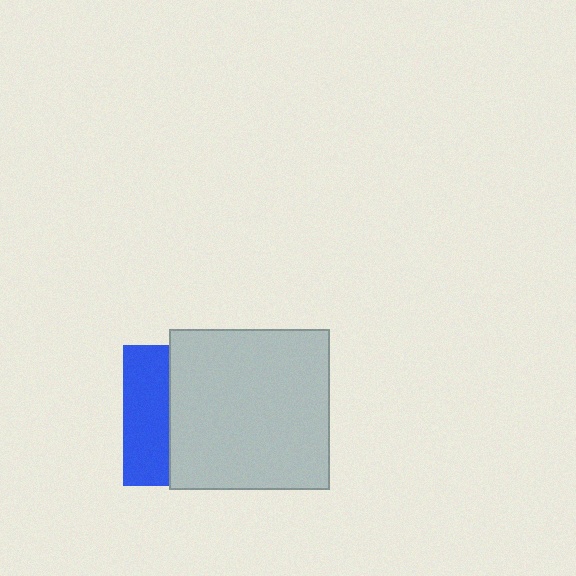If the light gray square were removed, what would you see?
You would see the complete blue square.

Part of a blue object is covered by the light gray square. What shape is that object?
It is a square.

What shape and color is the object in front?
The object in front is a light gray square.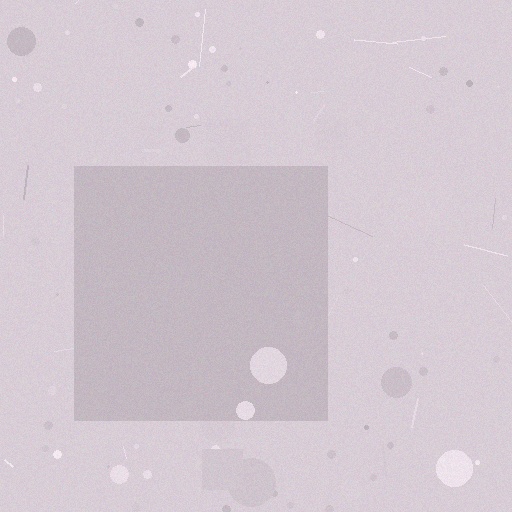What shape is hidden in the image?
A square is hidden in the image.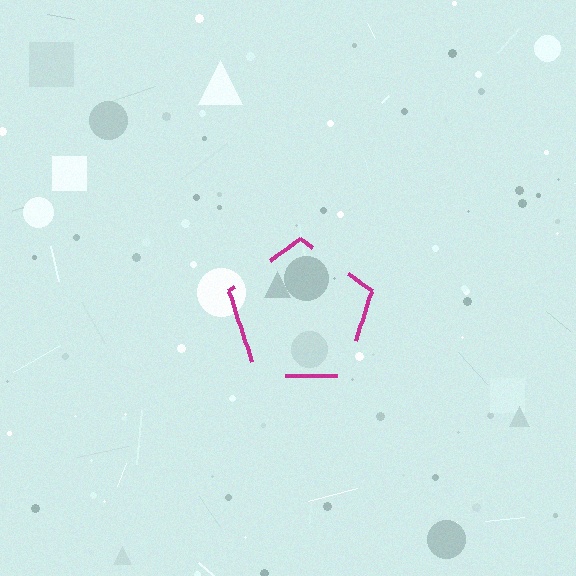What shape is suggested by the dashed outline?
The dashed outline suggests a pentagon.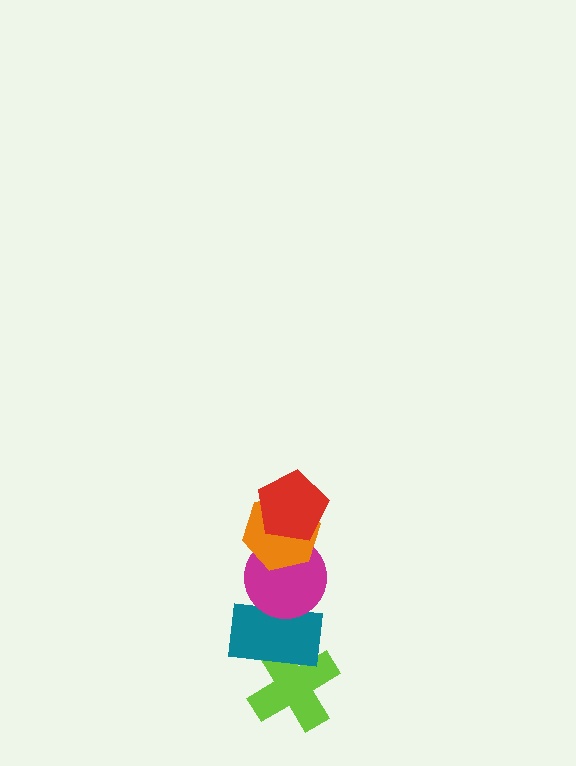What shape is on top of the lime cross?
The teal rectangle is on top of the lime cross.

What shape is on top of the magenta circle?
The orange hexagon is on top of the magenta circle.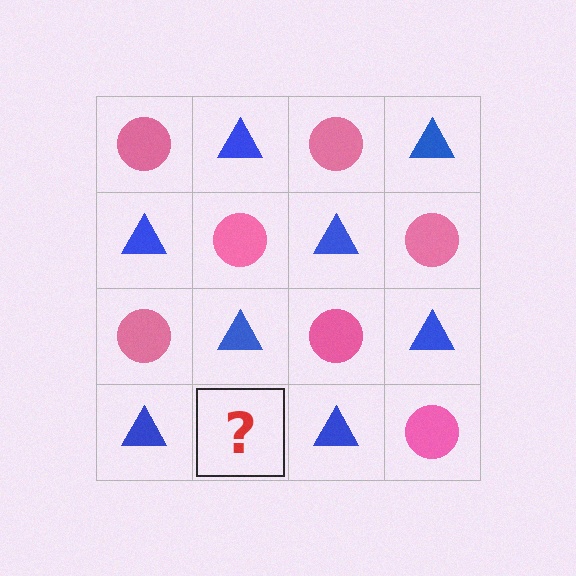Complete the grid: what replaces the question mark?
The question mark should be replaced with a pink circle.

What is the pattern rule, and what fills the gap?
The rule is that it alternates pink circle and blue triangle in a checkerboard pattern. The gap should be filled with a pink circle.